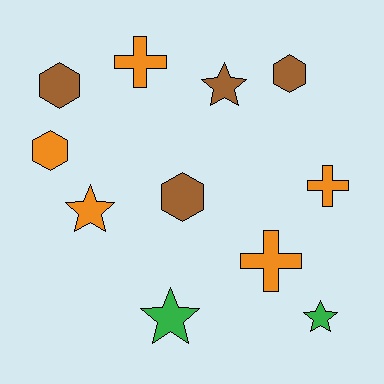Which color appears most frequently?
Orange, with 5 objects.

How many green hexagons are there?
There are no green hexagons.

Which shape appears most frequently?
Hexagon, with 4 objects.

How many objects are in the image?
There are 11 objects.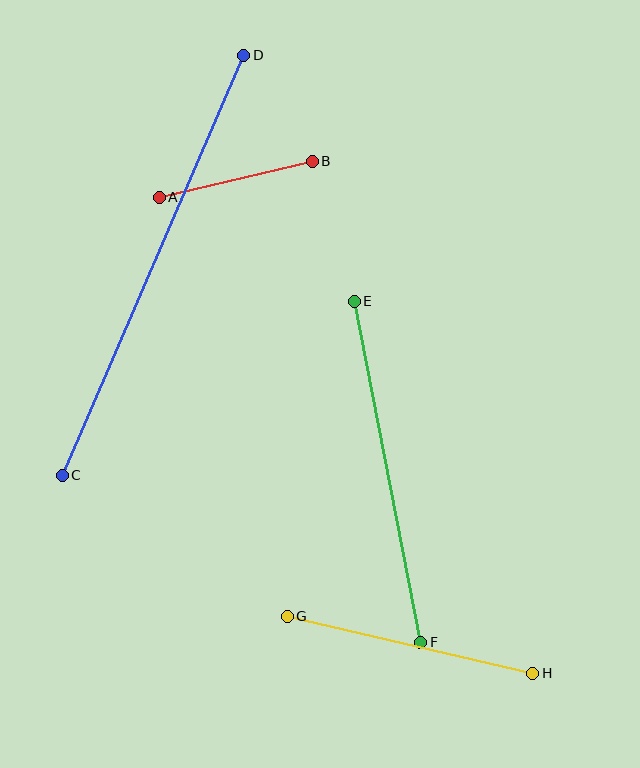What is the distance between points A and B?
The distance is approximately 157 pixels.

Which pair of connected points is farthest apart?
Points C and D are farthest apart.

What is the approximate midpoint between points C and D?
The midpoint is at approximately (153, 265) pixels.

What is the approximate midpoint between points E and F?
The midpoint is at approximately (387, 472) pixels.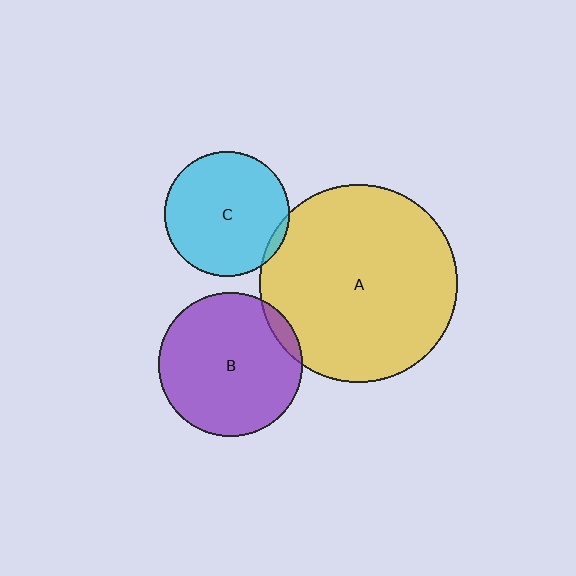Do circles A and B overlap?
Yes.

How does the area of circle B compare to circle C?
Approximately 1.3 times.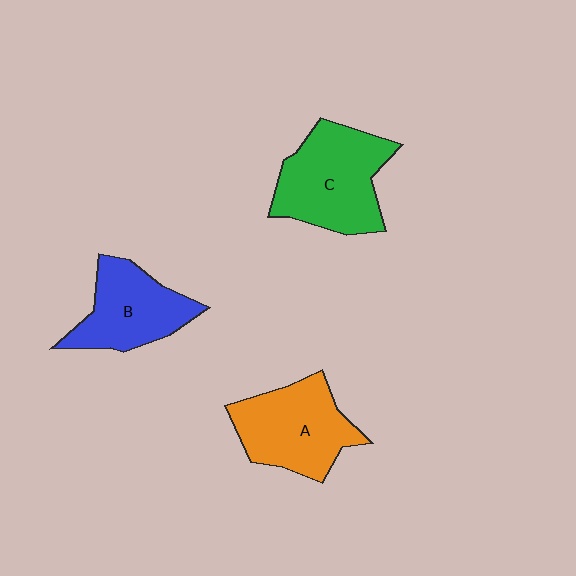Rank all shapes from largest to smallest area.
From largest to smallest: C (green), A (orange), B (blue).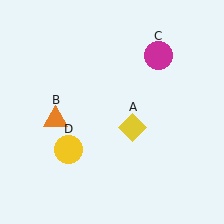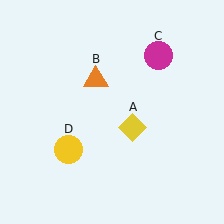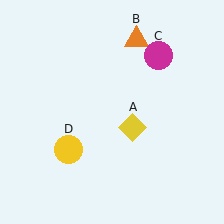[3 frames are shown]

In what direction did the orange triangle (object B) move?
The orange triangle (object B) moved up and to the right.